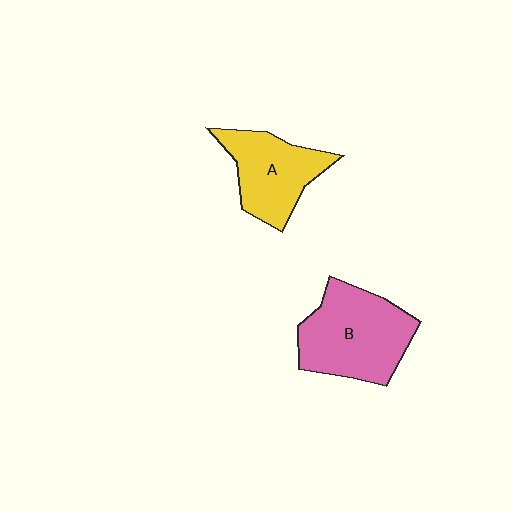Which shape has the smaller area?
Shape A (yellow).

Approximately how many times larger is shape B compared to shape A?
Approximately 1.3 times.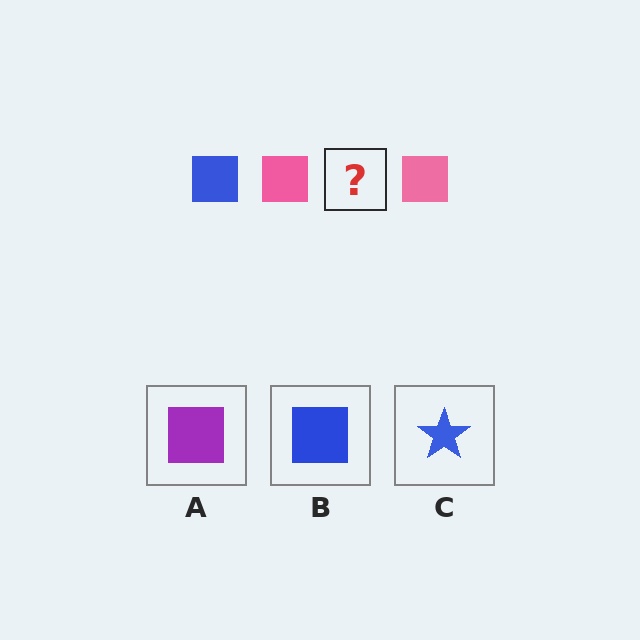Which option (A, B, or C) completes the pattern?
B.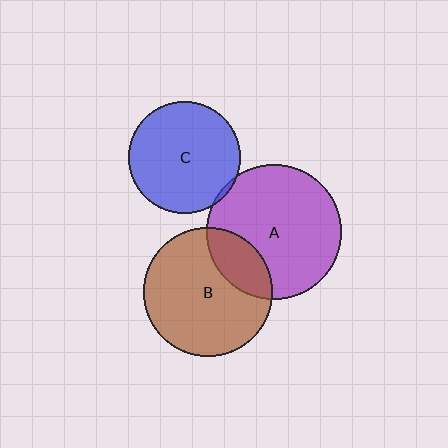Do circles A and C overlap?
Yes.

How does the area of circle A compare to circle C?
Approximately 1.4 times.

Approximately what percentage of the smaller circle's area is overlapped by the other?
Approximately 5%.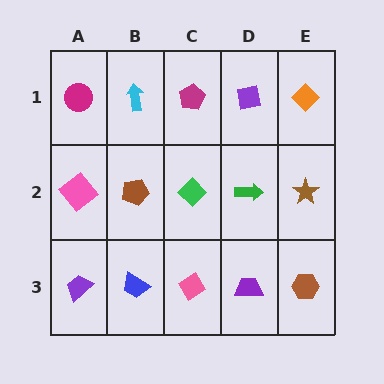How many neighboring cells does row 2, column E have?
3.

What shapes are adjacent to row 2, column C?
A magenta pentagon (row 1, column C), a pink diamond (row 3, column C), a brown pentagon (row 2, column B), a green arrow (row 2, column D).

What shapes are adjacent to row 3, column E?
A brown star (row 2, column E), a purple trapezoid (row 3, column D).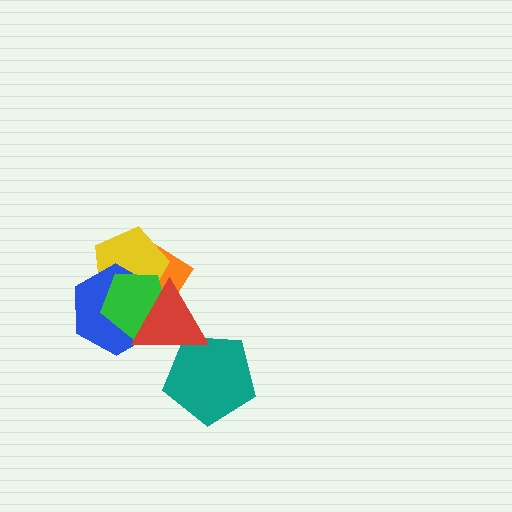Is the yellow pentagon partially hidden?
Yes, it is partially covered by another shape.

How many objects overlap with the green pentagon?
4 objects overlap with the green pentagon.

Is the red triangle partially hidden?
No, no other shape covers it.